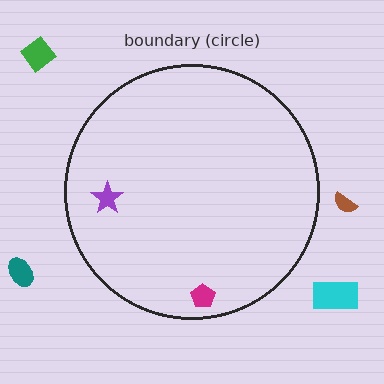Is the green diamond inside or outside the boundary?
Outside.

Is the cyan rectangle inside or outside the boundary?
Outside.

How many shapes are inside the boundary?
2 inside, 4 outside.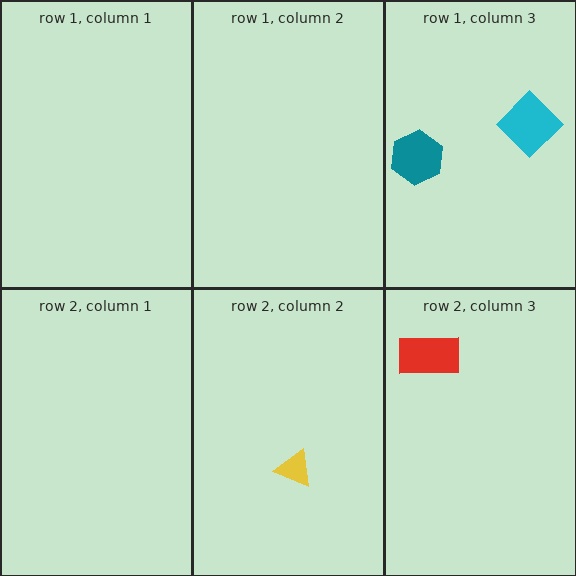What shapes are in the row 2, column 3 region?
The red rectangle.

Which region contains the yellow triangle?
The row 2, column 2 region.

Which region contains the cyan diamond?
The row 1, column 3 region.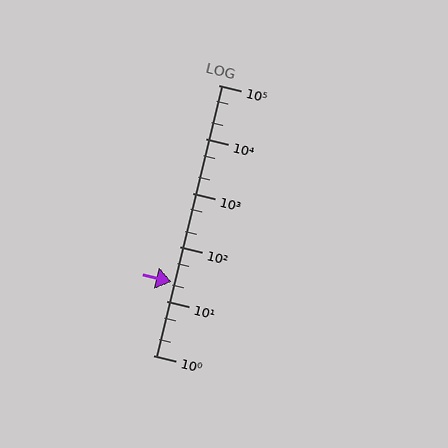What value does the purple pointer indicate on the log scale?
The pointer indicates approximately 23.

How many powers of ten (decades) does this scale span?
The scale spans 5 decades, from 1 to 100000.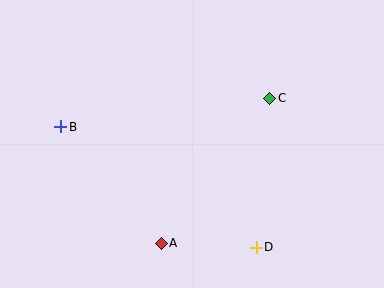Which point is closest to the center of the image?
Point C at (270, 98) is closest to the center.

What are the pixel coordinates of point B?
Point B is at (61, 127).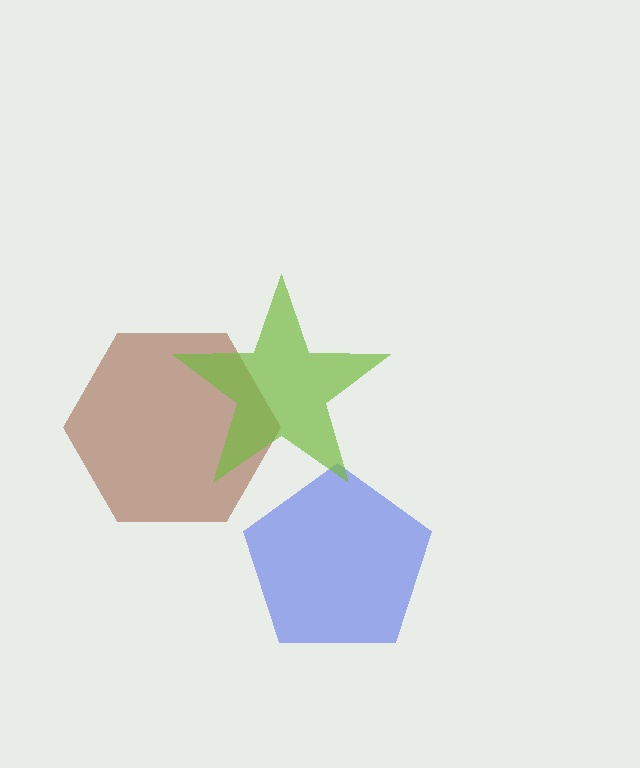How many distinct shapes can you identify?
There are 3 distinct shapes: a blue pentagon, a brown hexagon, a lime star.